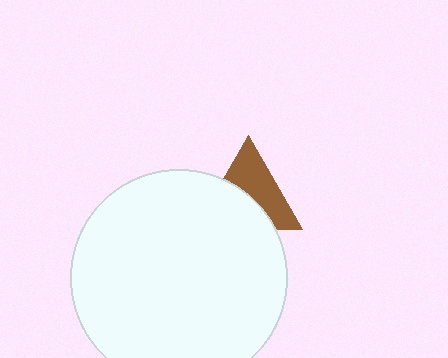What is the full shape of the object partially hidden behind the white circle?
The partially hidden object is a brown triangle.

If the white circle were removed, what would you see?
You would see the complete brown triangle.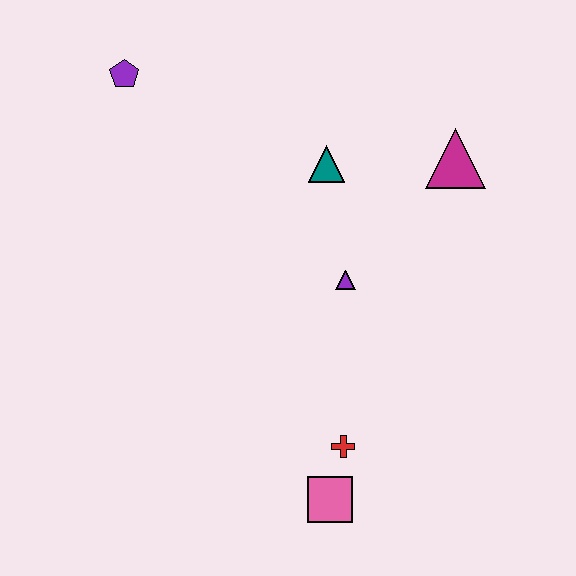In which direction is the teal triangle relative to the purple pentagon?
The teal triangle is to the right of the purple pentagon.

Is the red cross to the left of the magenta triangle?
Yes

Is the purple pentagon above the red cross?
Yes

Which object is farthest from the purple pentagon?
The pink square is farthest from the purple pentagon.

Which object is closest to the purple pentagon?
The teal triangle is closest to the purple pentagon.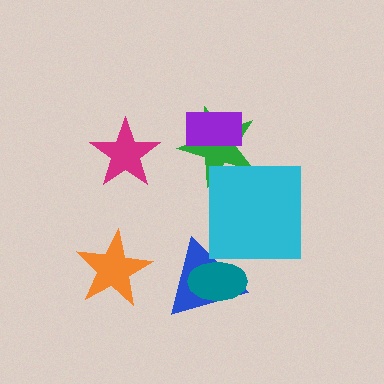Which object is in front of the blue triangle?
The teal ellipse is in front of the blue triangle.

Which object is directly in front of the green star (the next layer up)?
The cyan square is directly in front of the green star.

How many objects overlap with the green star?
2 objects overlap with the green star.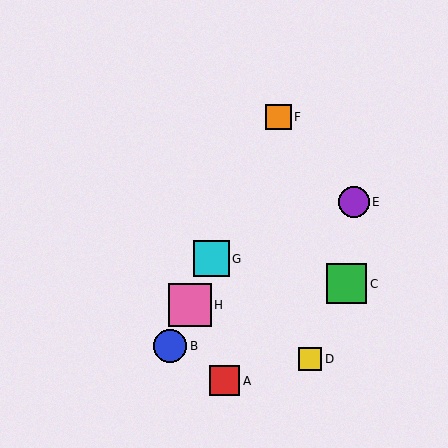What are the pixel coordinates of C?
Object C is at (347, 284).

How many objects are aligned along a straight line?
4 objects (B, F, G, H) are aligned along a straight line.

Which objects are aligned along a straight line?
Objects B, F, G, H are aligned along a straight line.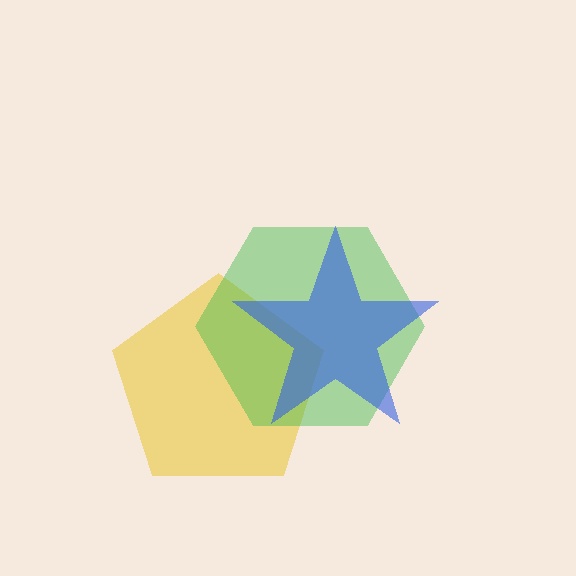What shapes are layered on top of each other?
The layered shapes are: a yellow pentagon, a green hexagon, a blue star.